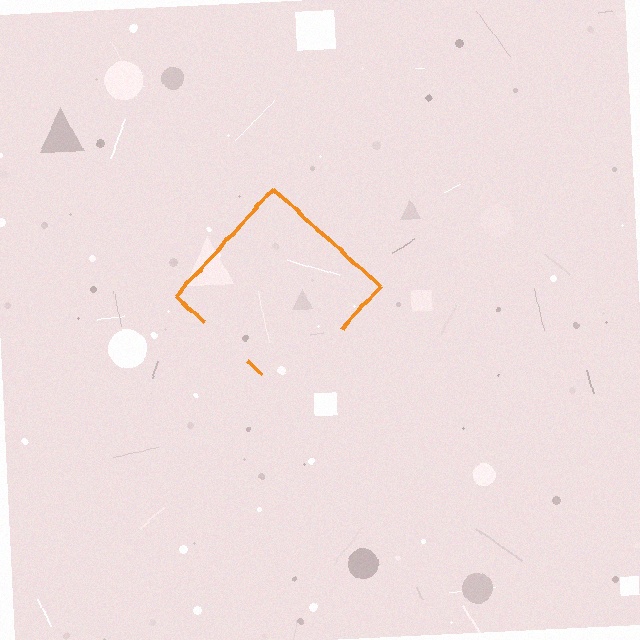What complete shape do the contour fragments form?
The contour fragments form a diamond.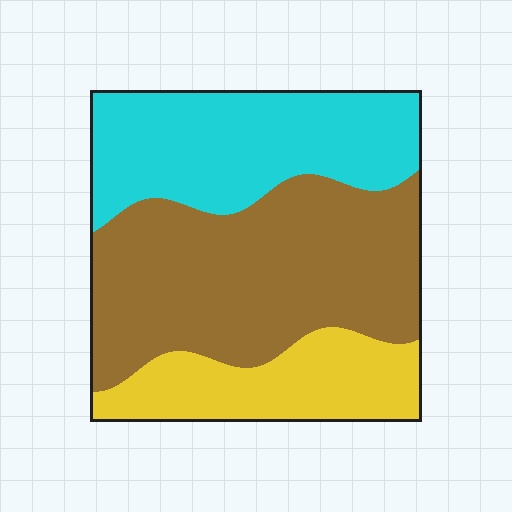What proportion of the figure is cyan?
Cyan takes up between a quarter and a half of the figure.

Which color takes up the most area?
Brown, at roughly 45%.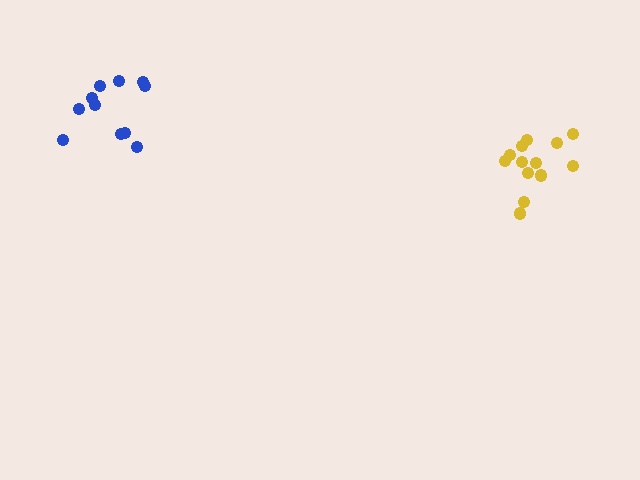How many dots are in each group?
Group 1: 13 dots, Group 2: 11 dots (24 total).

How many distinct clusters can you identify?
There are 2 distinct clusters.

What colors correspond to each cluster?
The clusters are colored: yellow, blue.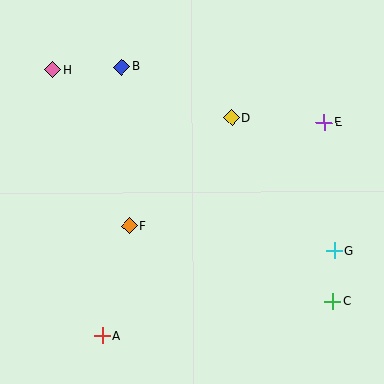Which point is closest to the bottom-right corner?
Point C is closest to the bottom-right corner.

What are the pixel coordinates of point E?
Point E is at (324, 122).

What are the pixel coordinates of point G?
Point G is at (335, 251).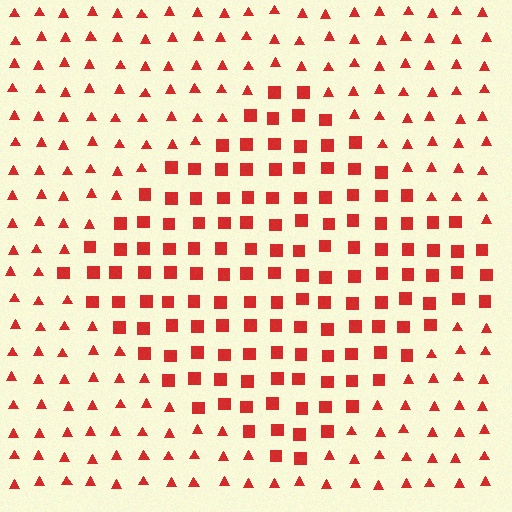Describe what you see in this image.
The image is filled with small red elements arranged in a uniform grid. A diamond-shaped region contains squares, while the surrounding area contains triangles. The boundary is defined purely by the change in element shape.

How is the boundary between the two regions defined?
The boundary is defined by a change in element shape: squares inside vs. triangles outside. All elements share the same color and spacing.